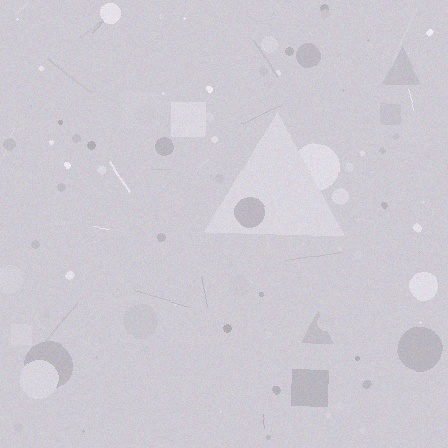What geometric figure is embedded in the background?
A triangle is embedded in the background.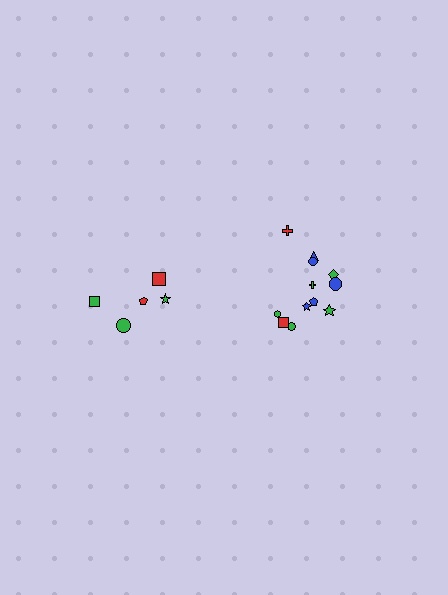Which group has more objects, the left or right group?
The right group.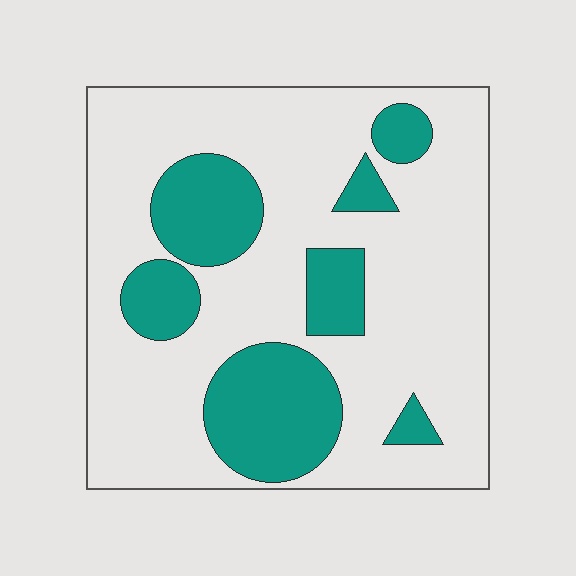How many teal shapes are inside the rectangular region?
7.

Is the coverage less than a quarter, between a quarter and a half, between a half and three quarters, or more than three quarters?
Between a quarter and a half.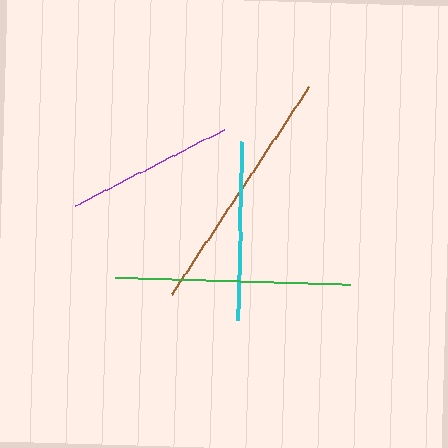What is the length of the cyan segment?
The cyan segment is approximately 179 pixels long.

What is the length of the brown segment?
The brown segment is approximately 249 pixels long.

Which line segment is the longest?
The brown line is the longest at approximately 249 pixels.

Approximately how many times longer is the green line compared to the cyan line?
The green line is approximately 1.3 times the length of the cyan line.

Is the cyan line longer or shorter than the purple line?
The cyan line is longer than the purple line.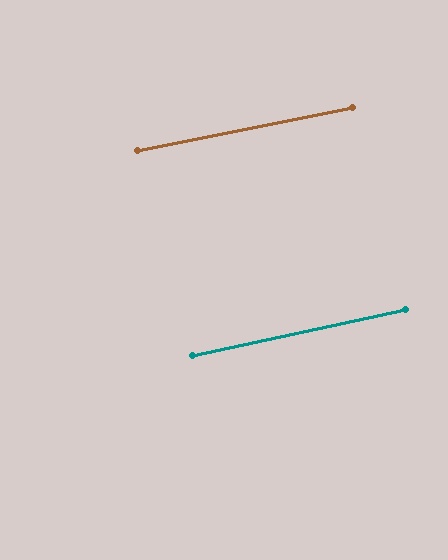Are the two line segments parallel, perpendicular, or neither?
Parallel — their directions differ by only 0.7°.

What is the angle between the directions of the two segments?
Approximately 1 degree.